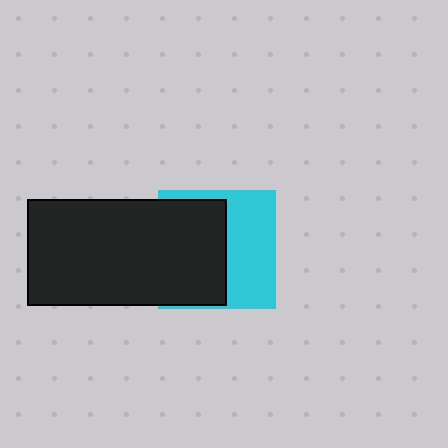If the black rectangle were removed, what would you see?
You would see the complete cyan square.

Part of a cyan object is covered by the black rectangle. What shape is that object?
It is a square.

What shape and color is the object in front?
The object in front is a black rectangle.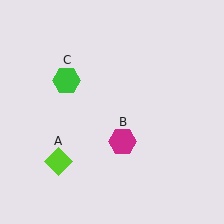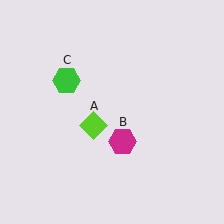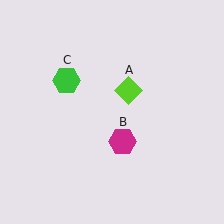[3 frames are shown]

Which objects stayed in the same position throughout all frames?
Magenta hexagon (object B) and green hexagon (object C) remained stationary.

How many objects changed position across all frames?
1 object changed position: lime diamond (object A).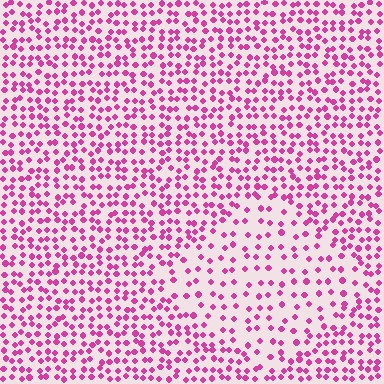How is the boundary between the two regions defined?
The boundary is defined by a change in element density (approximately 1.9x ratio). All elements are the same color, size, and shape.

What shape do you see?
I see a diamond.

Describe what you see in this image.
The image contains small magenta elements arranged at two different densities. A diamond-shaped region is visible where the elements are less densely packed than the surrounding area.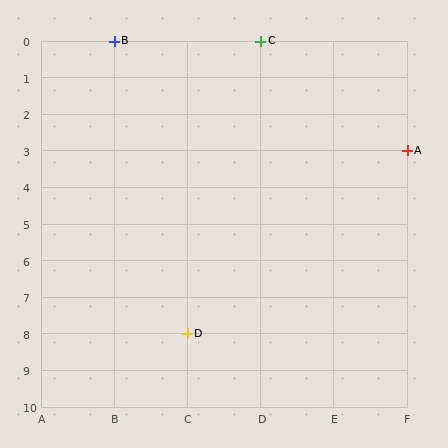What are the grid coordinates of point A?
Point A is at grid coordinates (F, 3).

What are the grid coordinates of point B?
Point B is at grid coordinates (B, 0).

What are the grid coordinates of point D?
Point D is at grid coordinates (C, 8).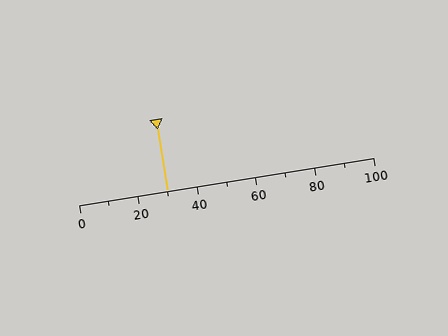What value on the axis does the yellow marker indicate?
The marker indicates approximately 30.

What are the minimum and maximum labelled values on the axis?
The axis runs from 0 to 100.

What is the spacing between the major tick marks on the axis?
The major ticks are spaced 20 apart.